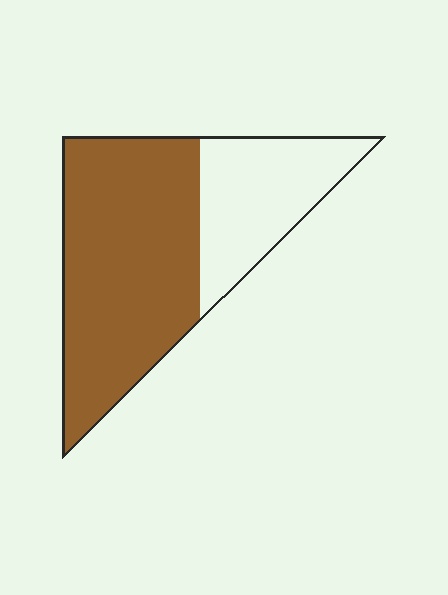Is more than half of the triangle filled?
Yes.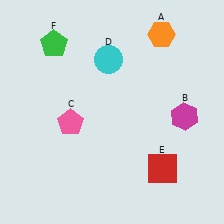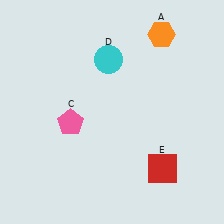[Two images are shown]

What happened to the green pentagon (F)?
The green pentagon (F) was removed in Image 2. It was in the top-left area of Image 1.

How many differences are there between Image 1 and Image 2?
There are 2 differences between the two images.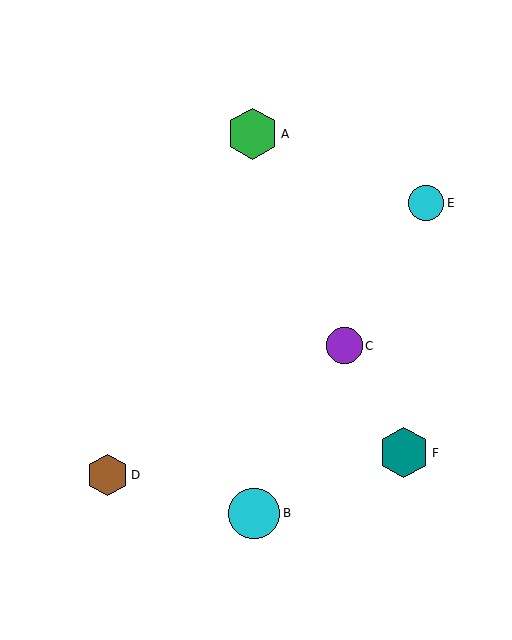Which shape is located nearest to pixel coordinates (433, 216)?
The cyan circle (labeled E) at (426, 203) is nearest to that location.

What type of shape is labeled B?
Shape B is a cyan circle.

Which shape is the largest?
The green hexagon (labeled A) is the largest.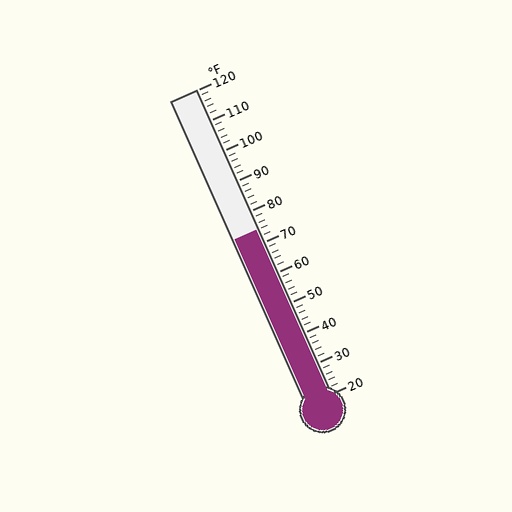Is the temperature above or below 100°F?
The temperature is below 100°F.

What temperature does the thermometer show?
The thermometer shows approximately 74°F.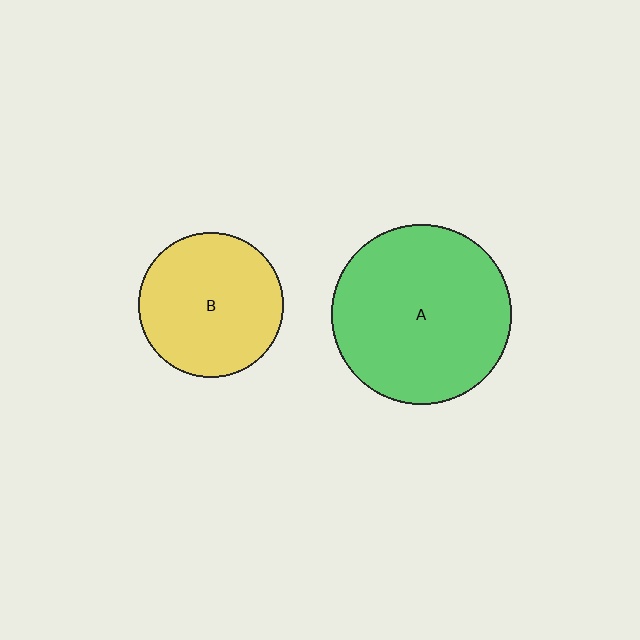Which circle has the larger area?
Circle A (green).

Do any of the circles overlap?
No, none of the circles overlap.